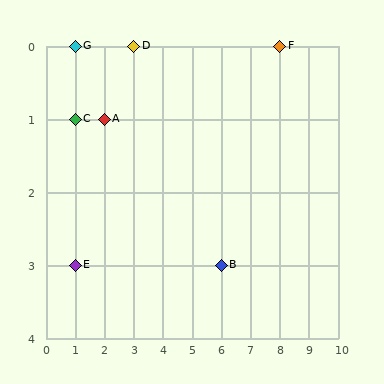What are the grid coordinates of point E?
Point E is at grid coordinates (1, 3).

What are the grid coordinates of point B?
Point B is at grid coordinates (6, 3).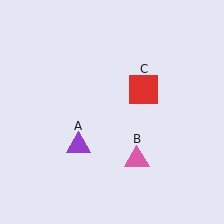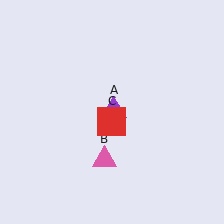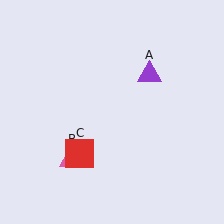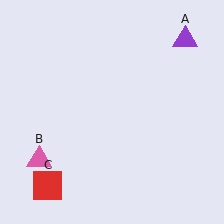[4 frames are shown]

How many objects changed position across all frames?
3 objects changed position: purple triangle (object A), pink triangle (object B), red square (object C).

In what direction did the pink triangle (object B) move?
The pink triangle (object B) moved left.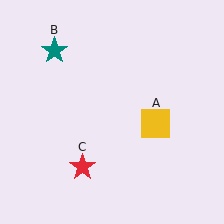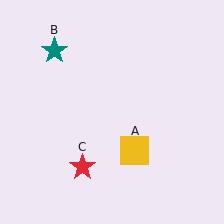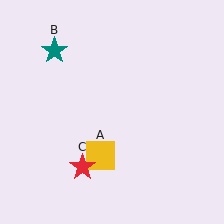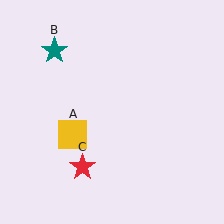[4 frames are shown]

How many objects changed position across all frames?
1 object changed position: yellow square (object A).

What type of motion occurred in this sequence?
The yellow square (object A) rotated clockwise around the center of the scene.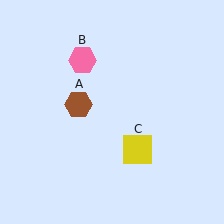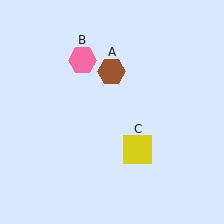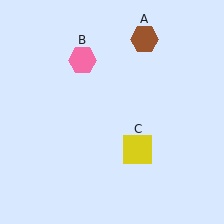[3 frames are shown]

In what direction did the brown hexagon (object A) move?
The brown hexagon (object A) moved up and to the right.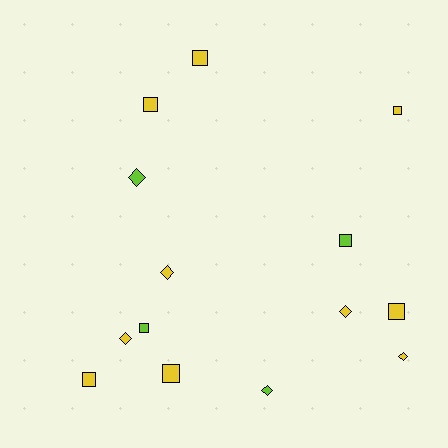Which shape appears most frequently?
Square, with 8 objects.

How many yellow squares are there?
There are 6 yellow squares.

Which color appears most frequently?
Yellow, with 10 objects.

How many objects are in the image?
There are 14 objects.